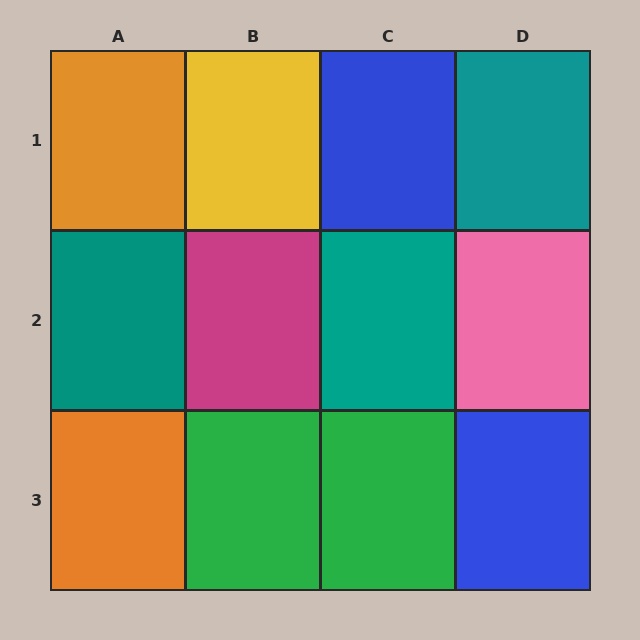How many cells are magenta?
1 cell is magenta.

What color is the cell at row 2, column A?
Teal.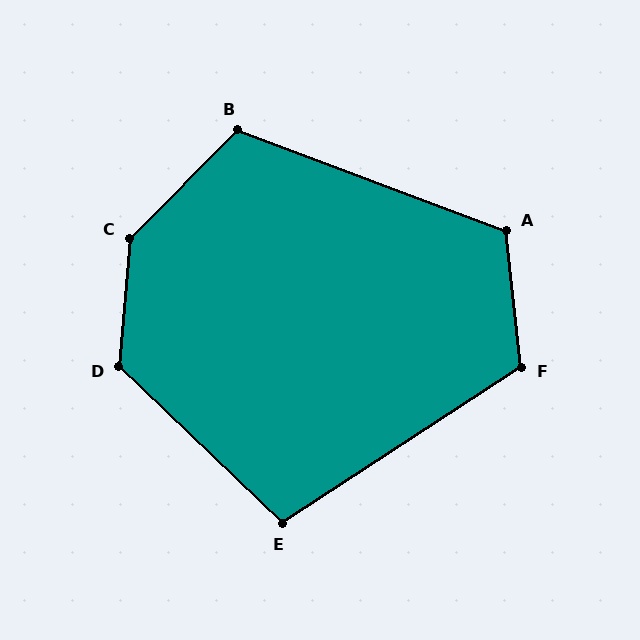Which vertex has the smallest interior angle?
E, at approximately 103 degrees.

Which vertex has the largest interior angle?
C, at approximately 140 degrees.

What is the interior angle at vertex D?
Approximately 129 degrees (obtuse).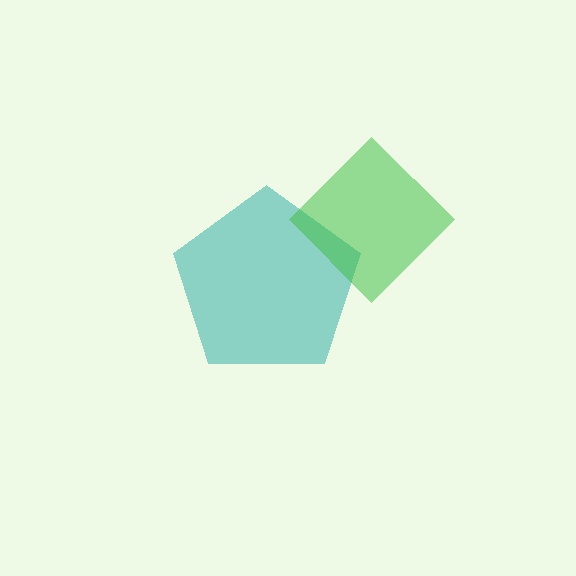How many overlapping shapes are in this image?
There are 2 overlapping shapes in the image.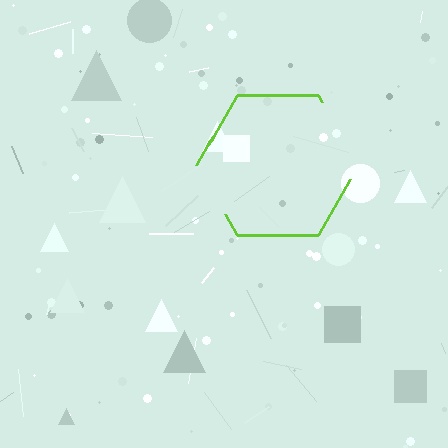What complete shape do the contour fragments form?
The contour fragments form a hexagon.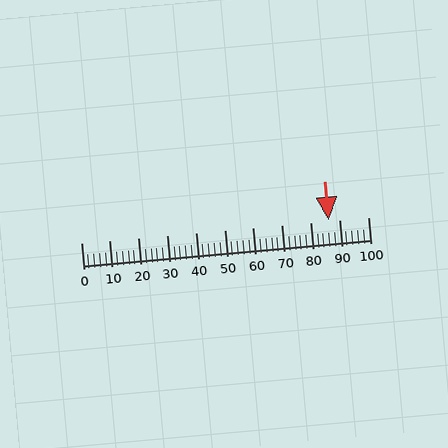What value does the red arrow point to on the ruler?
The red arrow points to approximately 86.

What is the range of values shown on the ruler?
The ruler shows values from 0 to 100.